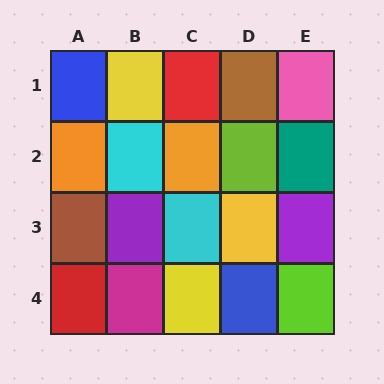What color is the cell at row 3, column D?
Yellow.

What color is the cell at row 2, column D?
Lime.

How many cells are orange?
2 cells are orange.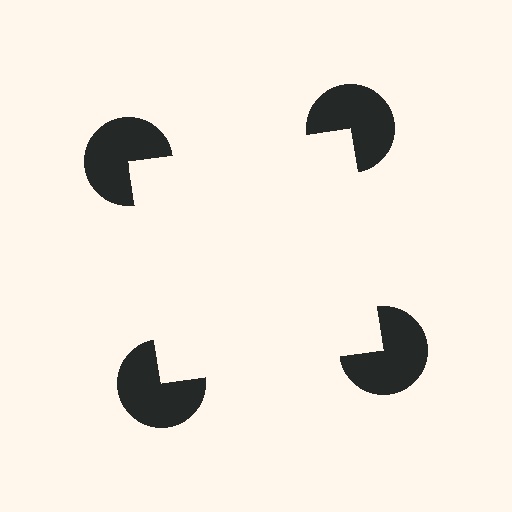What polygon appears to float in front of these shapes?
An illusory square — its edges are inferred from the aligned wedge cuts in the pac-man discs, not physically drawn.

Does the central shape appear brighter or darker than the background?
It typically appears slightly brighter than the background, even though no actual brightness change is drawn.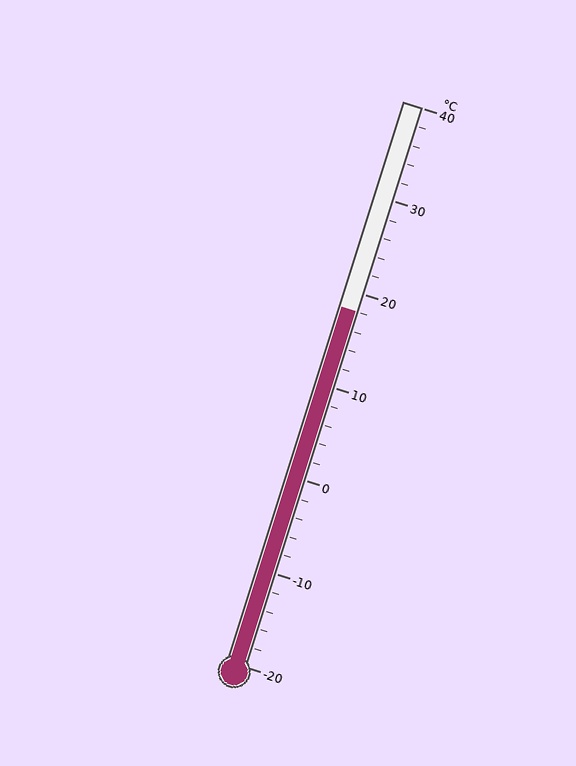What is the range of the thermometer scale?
The thermometer scale ranges from -20°C to 40°C.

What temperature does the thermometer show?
The thermometer shows approximately 18°C.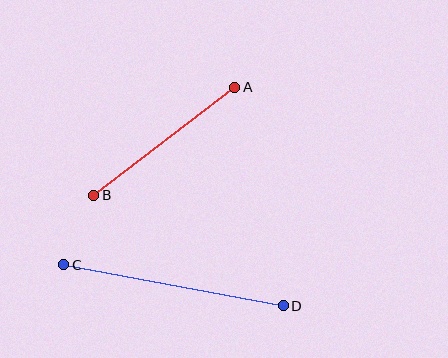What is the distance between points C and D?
The distance is approximately 223 pixels.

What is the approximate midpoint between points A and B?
The midpoint is at approximately (164, 141) pixels.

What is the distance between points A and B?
The distance is approximately 178 pixels.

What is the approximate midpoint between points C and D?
The midpoint is at approximately (174, 285) pixels.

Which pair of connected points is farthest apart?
Points C and D are farthest apart.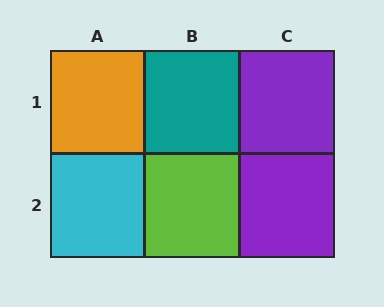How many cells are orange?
1 cell is orange.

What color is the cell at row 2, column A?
Cyan.